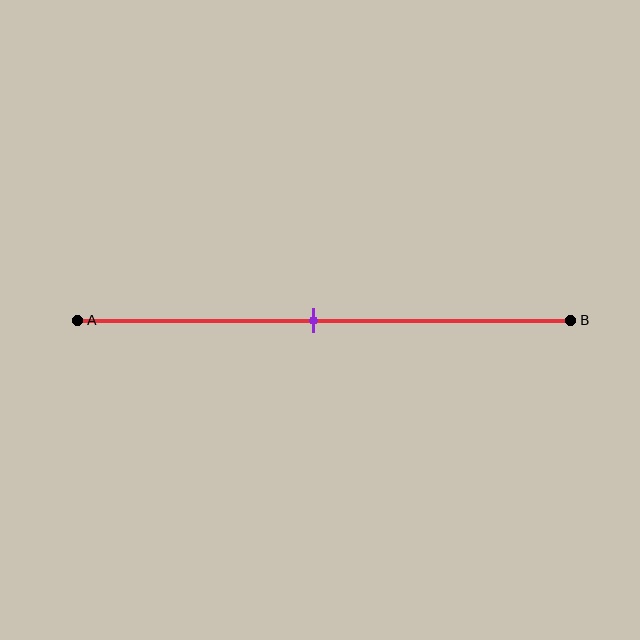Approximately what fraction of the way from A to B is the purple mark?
The purple mark is approximately 50% of the way from A to B.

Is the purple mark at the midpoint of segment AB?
Yes, the mark is approximately at the midpoint.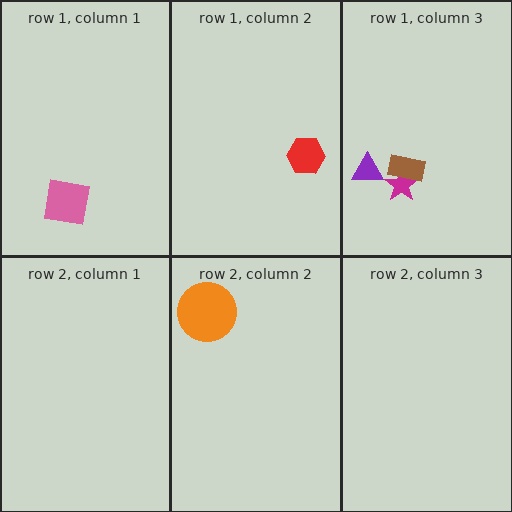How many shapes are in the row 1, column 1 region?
1.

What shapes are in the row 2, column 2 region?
The orange circle.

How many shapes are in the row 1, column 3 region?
3.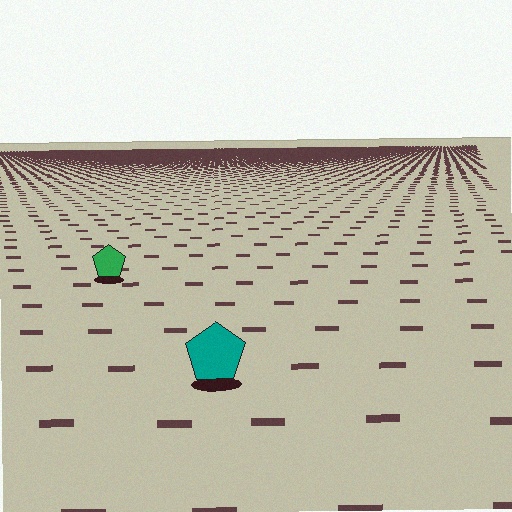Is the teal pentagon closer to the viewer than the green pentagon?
Yes. The teal pentagon is closer — you can tell from the texture gradient: the ground texture is coarser near it.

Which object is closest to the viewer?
The teal pentagon is closest. The texture marks near it are larger and more spread out.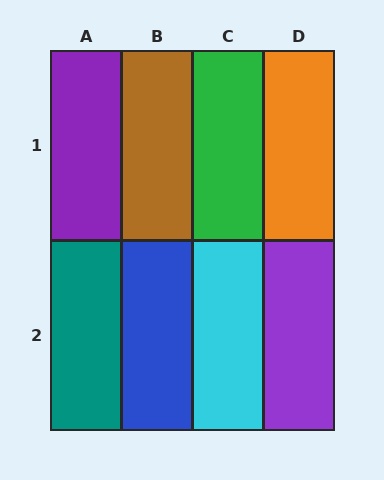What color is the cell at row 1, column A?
Purple.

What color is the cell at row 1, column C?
Green.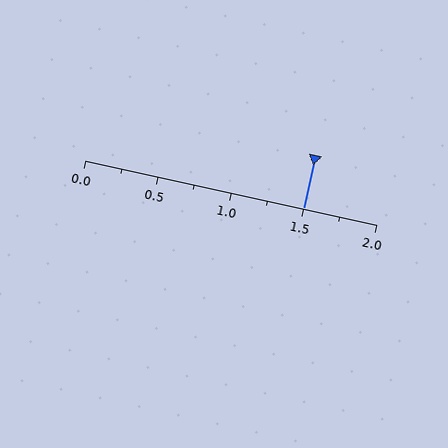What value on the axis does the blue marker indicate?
The marker indicates approximately 1.5.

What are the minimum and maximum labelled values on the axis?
The axis runs from 0.0 to 2.0.